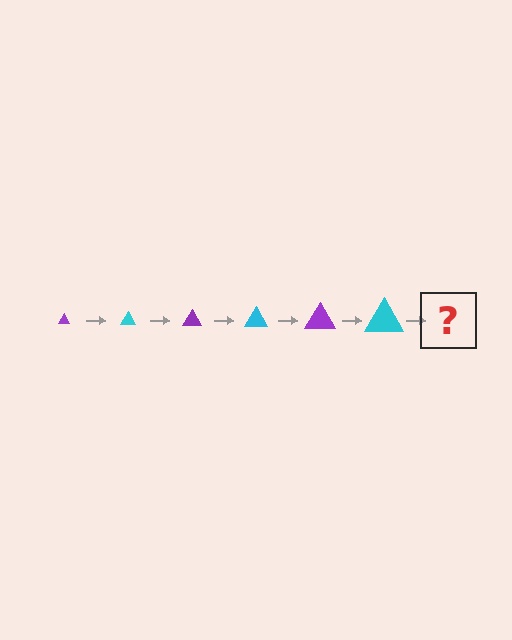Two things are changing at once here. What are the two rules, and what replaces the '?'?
The two rules are that the triangle grows larger each step and the color cycles through purple and cyan. The '?' should be a purple triangle, larger than the previous one.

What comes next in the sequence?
The next element should be a purple triangle, larger than the previous one.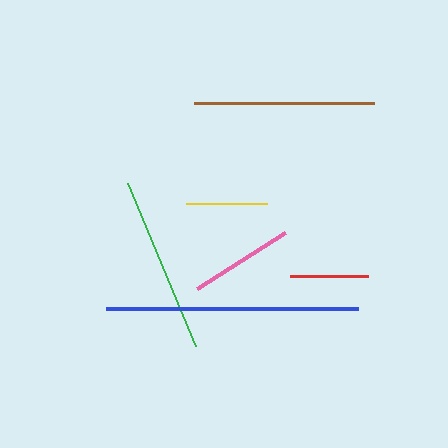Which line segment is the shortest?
The red line is the shortest at approximately 78 pixels.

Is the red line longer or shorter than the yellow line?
The yellow line is longer than the red line.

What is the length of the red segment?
The red segment is approximately 78 pixels long.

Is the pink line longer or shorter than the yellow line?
The pink line is longer than the yellow line.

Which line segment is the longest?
The blue line is the longest at approximately 251 pixels.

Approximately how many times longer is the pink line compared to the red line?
The pink line is approximately 1.4 times the length of the red line.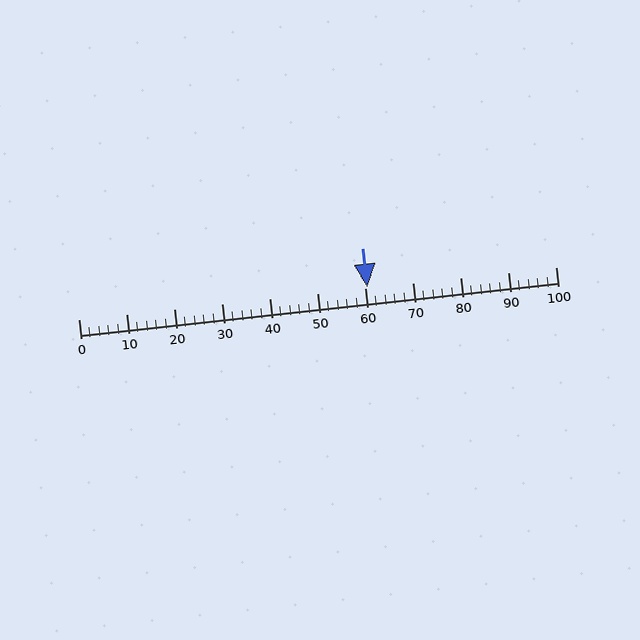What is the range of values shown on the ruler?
The ruler shows values from 0 to 100.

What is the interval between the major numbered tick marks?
The major tick marks are spaced 10 units apart.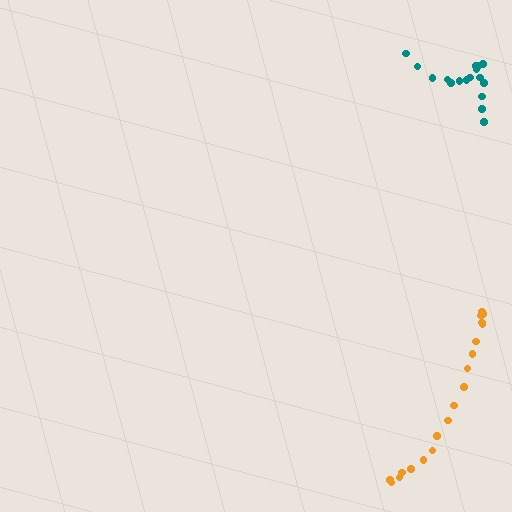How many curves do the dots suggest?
There are 2 distinct paths.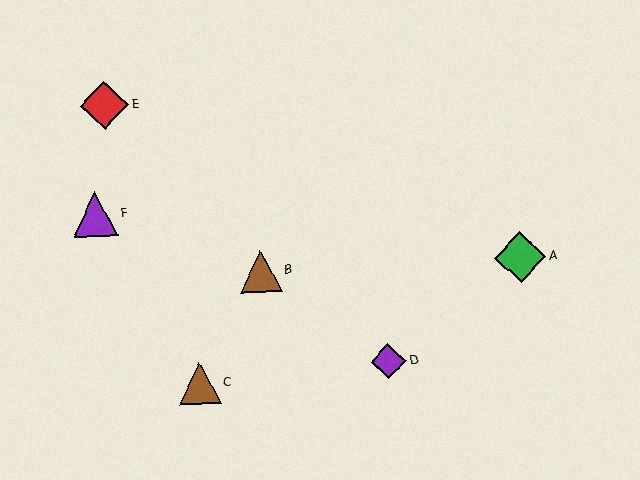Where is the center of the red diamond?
The center of the red diamond is at (105, 105).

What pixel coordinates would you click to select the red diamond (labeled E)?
Click at (105, 105) to select the red diamond E.